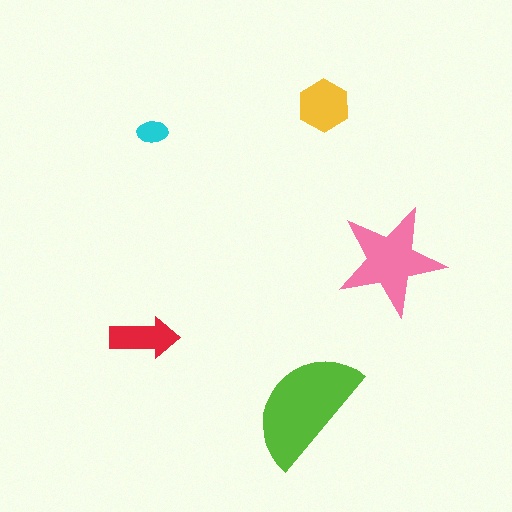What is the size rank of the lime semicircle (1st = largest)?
1st.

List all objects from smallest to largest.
The cyan ellipse, the red arrow, the yellow hexagon, the pink star, the lime semicircle.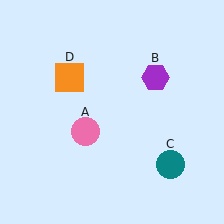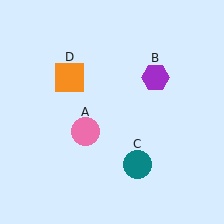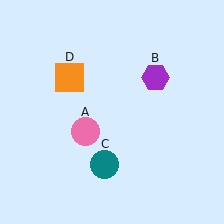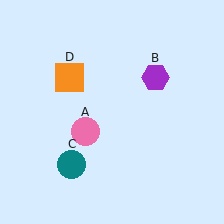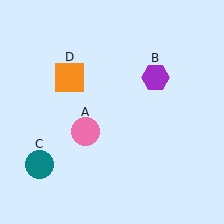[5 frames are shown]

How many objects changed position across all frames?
1 object changed position: teal circle (object C).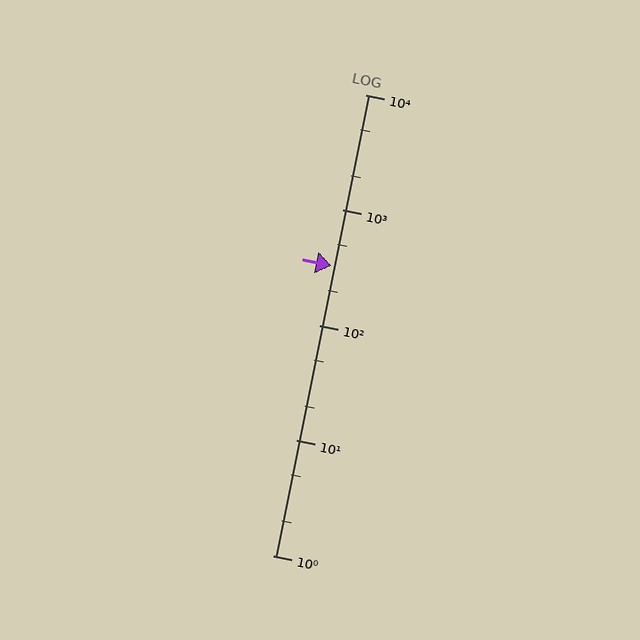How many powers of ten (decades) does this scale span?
The scale spans 4 decades, from 1 to 10000.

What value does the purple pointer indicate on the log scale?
The pointer indicates approximately 330.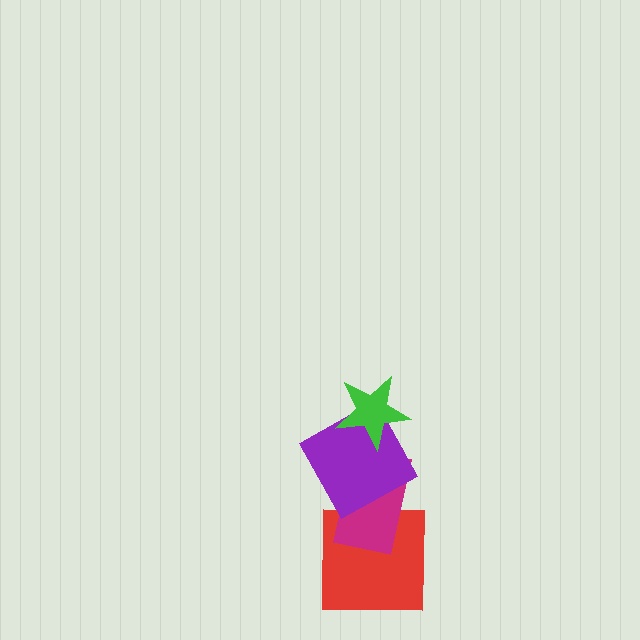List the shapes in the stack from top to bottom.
From top to bottom: the green star, the purple square, the magenta rectangle, the red square.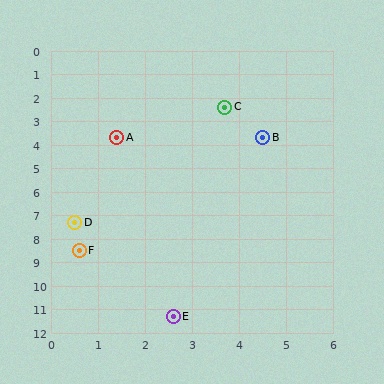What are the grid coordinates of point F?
Point F is at approximately (0.6, 8.5).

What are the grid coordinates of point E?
Point E is at approximately (2.6, 11.3).